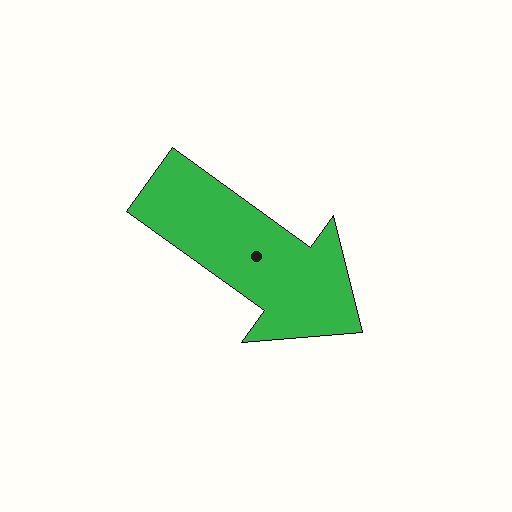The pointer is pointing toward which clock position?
Roughly 4 o'clock.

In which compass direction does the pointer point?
Southeast.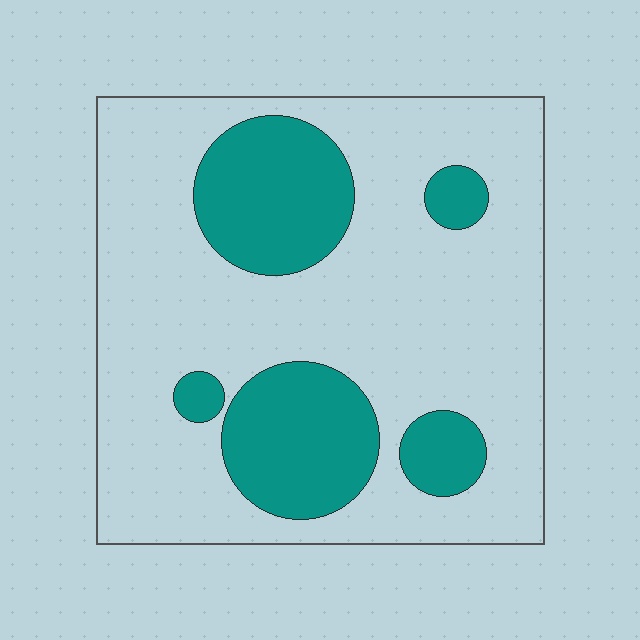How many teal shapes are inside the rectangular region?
5.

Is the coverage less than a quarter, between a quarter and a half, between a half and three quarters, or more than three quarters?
Between a quarter and a half.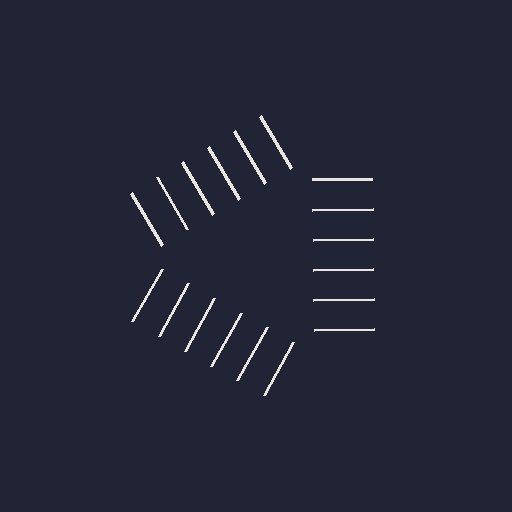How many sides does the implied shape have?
3 sides — the line-ends trace a triangle.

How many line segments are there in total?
18 — 6 along each of the 3 edges.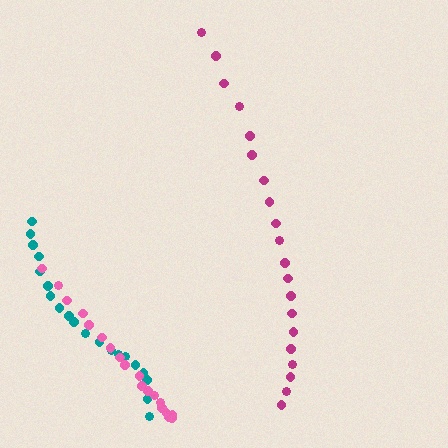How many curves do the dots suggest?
There are 3 distinct paths.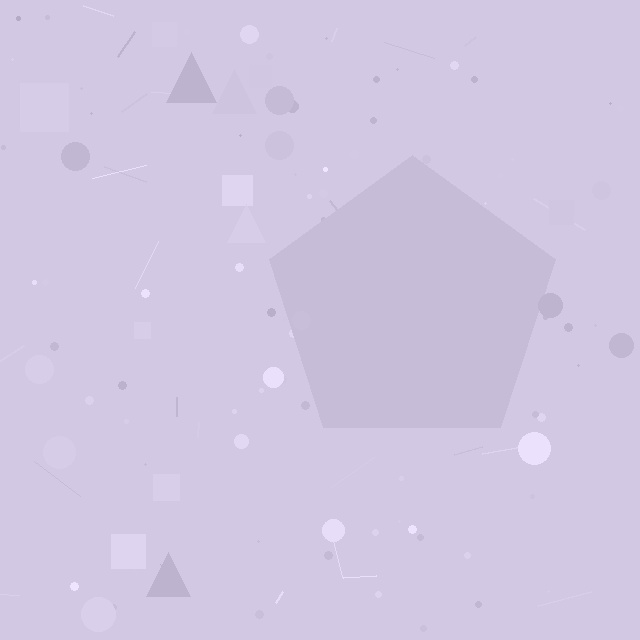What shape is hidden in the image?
A pentagon is hidden in the image.